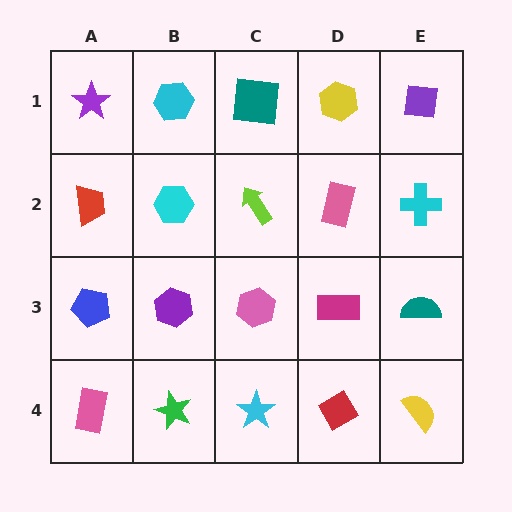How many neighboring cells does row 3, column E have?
3.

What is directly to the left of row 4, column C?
A green star.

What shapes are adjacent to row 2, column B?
A cyan hexagon (row 1, column B), a purple hexagon (row 3, column B), a red trapezoid (row 2, column A), a lime arrow (row 2, column C).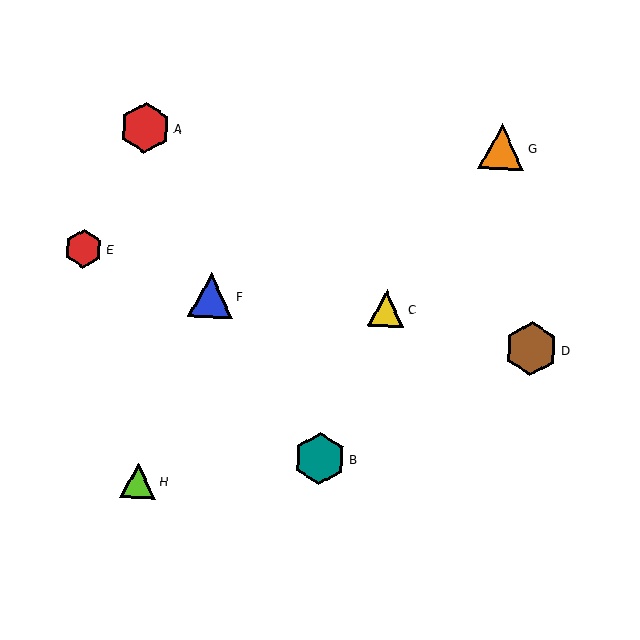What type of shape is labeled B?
Shape B is a teal hexagon.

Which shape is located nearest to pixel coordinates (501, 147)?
The orange triangle (labeled G) at (502, 147) is nearest to that location.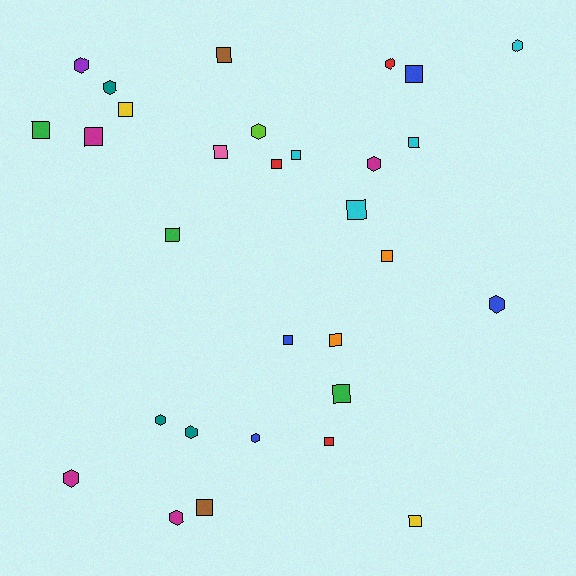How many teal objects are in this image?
There are 3 teal objects.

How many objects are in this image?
There are 30 objects.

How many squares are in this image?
There are 18 squares.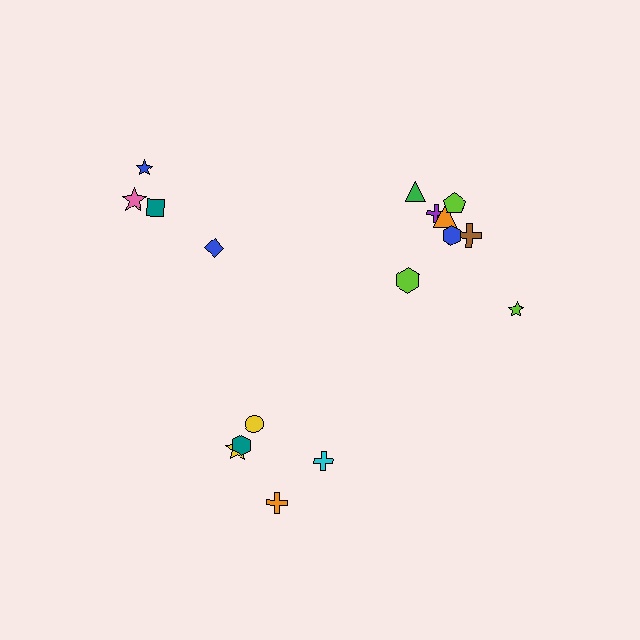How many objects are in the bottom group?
There are 5 objects.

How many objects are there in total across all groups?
There are 17 objects.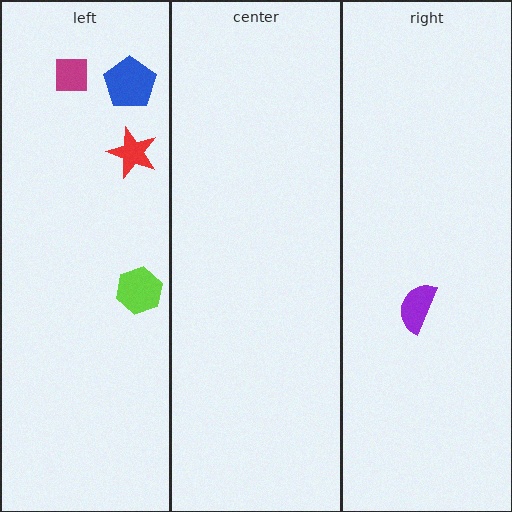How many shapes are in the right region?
1.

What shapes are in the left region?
The red star, the lime hexagon, the magenta square, the blue pentagon.